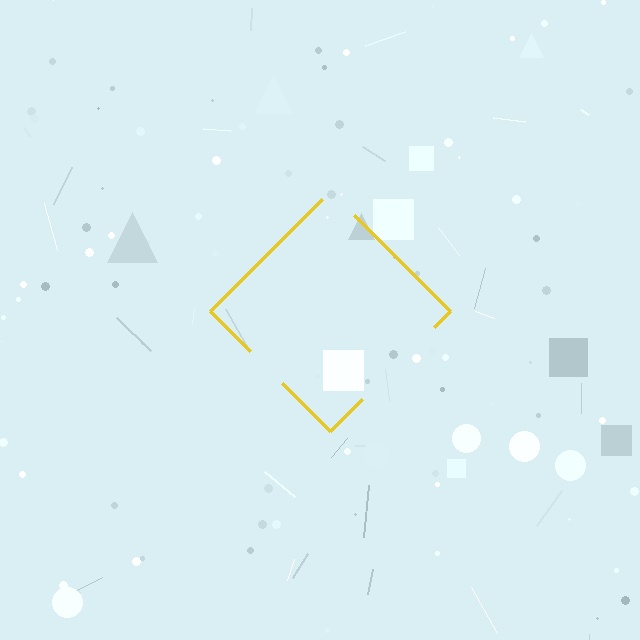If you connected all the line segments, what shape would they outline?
They would outline a diamond.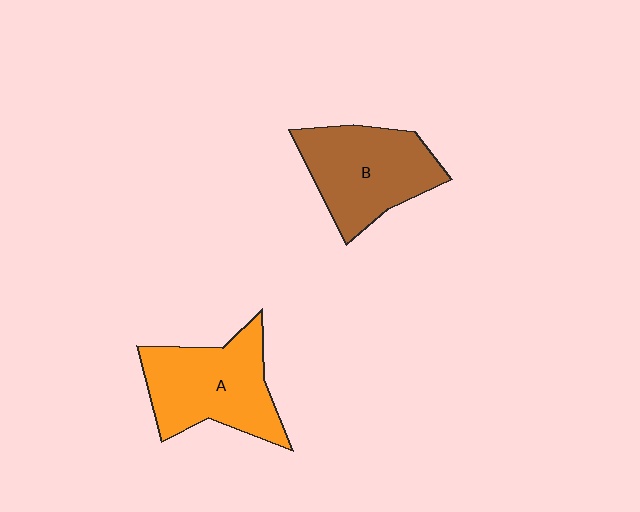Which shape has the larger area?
Shape A (orange).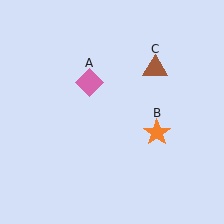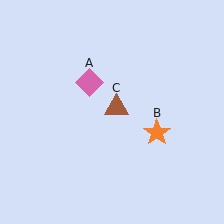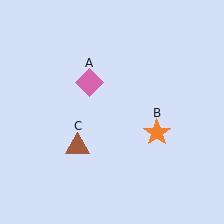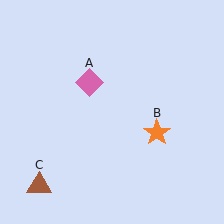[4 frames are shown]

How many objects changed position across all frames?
1 object changed position: brown triangle (object C).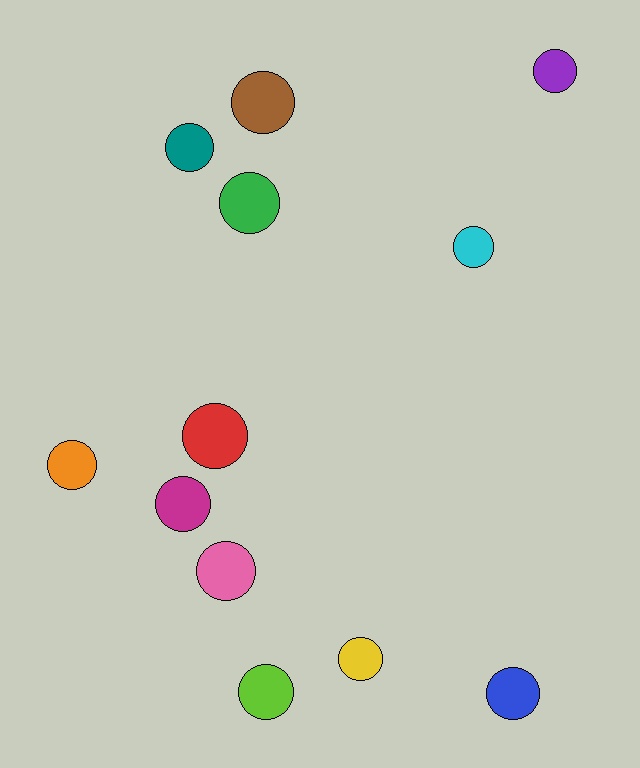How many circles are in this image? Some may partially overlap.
There are 12 circles.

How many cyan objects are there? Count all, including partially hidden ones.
There is 1 cyan object.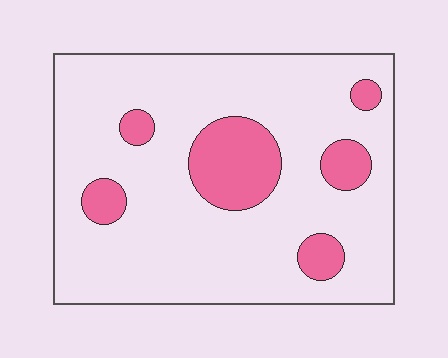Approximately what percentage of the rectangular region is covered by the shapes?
Approximately 15%.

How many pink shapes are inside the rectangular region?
6.